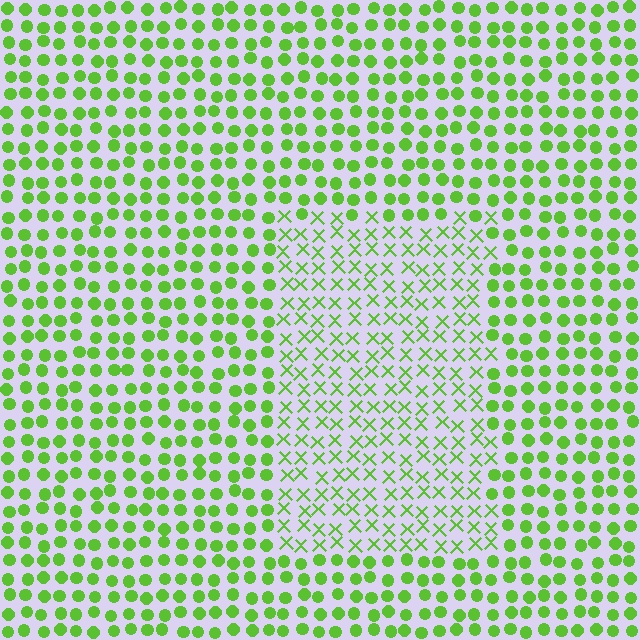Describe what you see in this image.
The image is filled with small lime elements arranged in a uniform grid. A rectangle-shaped region contains X marks, while the surrounding area contains circles. The boundary is defined purely by the change in element shape.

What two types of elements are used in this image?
The image uses X marks inside the rectangle region and circles outside it.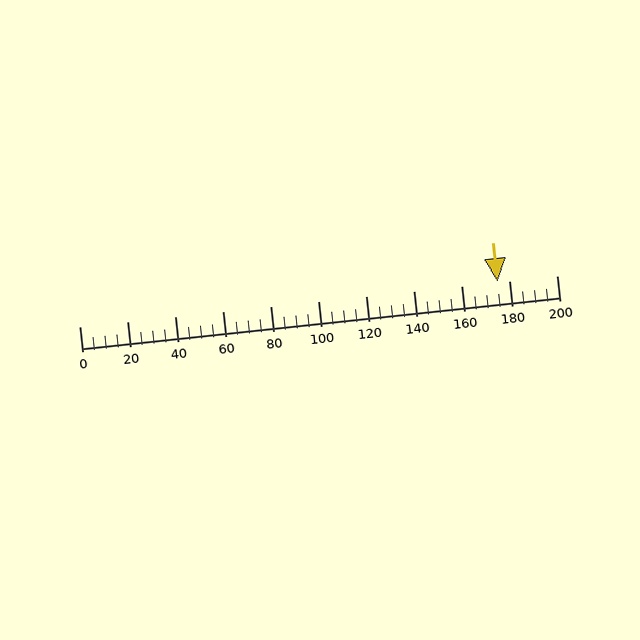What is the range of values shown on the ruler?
The ruler shows values from 0 to 200.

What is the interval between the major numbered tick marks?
The major tick marks are spaced 20 units apart.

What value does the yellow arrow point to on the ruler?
The yellow arrow points to approximately 175.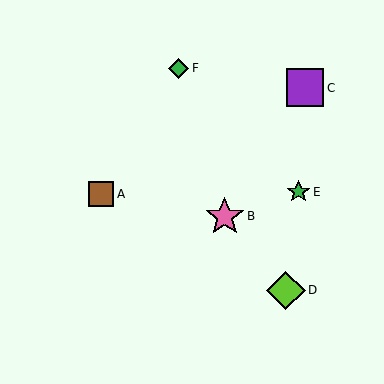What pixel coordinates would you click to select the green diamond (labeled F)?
Click at (179, 68) to select the green diamond F.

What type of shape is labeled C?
Shape C is a purple square.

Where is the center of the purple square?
The center of the purple square is at (305, 88).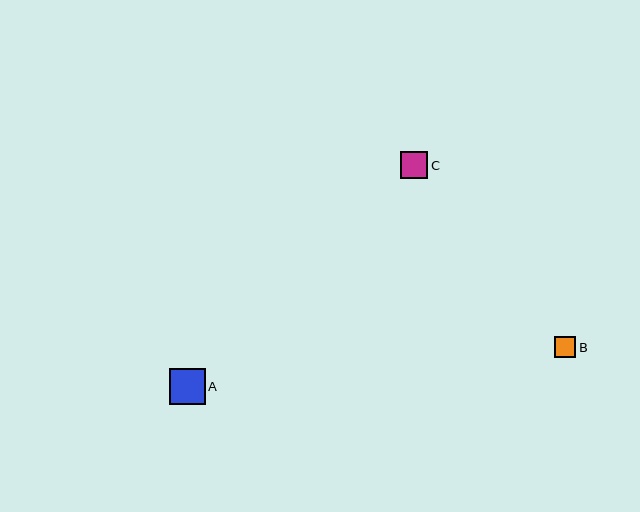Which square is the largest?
Square A is the largest with a size of approximately 36 pixels.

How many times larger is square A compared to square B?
Square A is approximately 1.7 times the size of square B.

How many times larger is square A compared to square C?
Square A is approximately 1.3 times the size of square C.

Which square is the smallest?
Square B is the smallest with a size of approximately 21 pixels.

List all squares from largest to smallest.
From largest to smallest: A, C, B.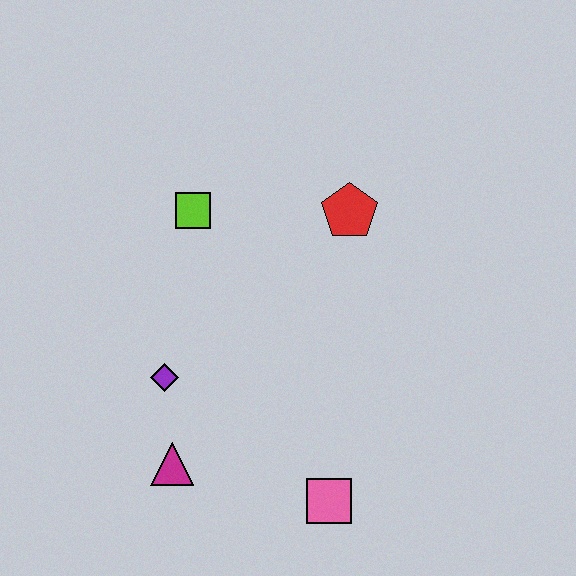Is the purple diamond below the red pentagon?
Yes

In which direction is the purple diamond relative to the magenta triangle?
The purple diamond is above the magenta triangle.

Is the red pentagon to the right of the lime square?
Yes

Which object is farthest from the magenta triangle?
The red pentagon is farthest from the magenta triangle.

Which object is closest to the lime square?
The red pentagon is closest to the lime square.